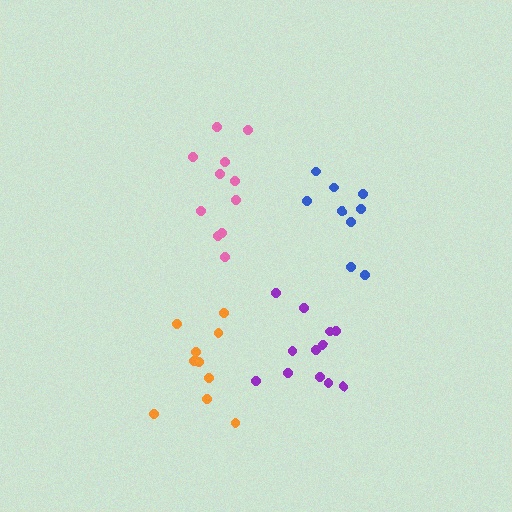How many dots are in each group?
Group 1: 11 dots, Group 2: 10 dots, Group 3: 9 dots, Group 4: 12 dots (42 total).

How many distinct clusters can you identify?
There are 4 distinct clusters.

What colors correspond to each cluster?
The clusters are colored: pink, orange, blue, purple.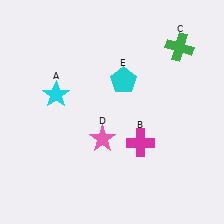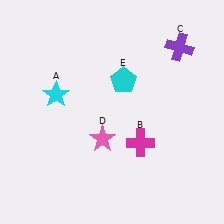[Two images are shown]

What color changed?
The cross (C) changed from green in Image 1 to purple in Image 2.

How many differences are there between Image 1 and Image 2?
There is 1 difference between the two images.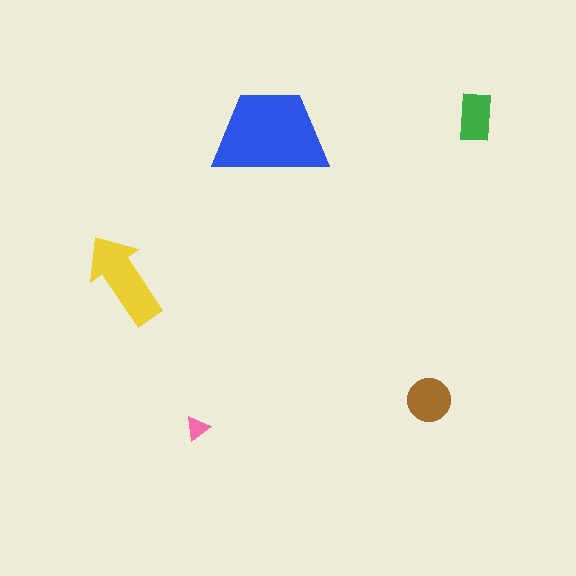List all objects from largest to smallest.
The blue trapezoid, the yellow arrow, the brown circle, the green rectangle, the pink triangle.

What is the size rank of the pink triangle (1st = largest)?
5th.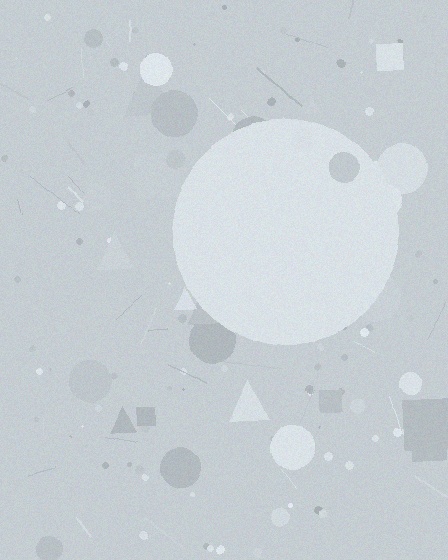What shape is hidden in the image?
A circle is hidden in the image.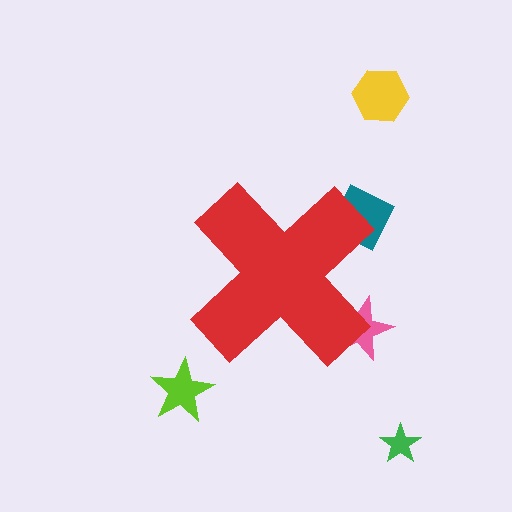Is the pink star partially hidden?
Yes, the pink star is partially hidden behind the red cross.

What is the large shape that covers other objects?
A red cross.